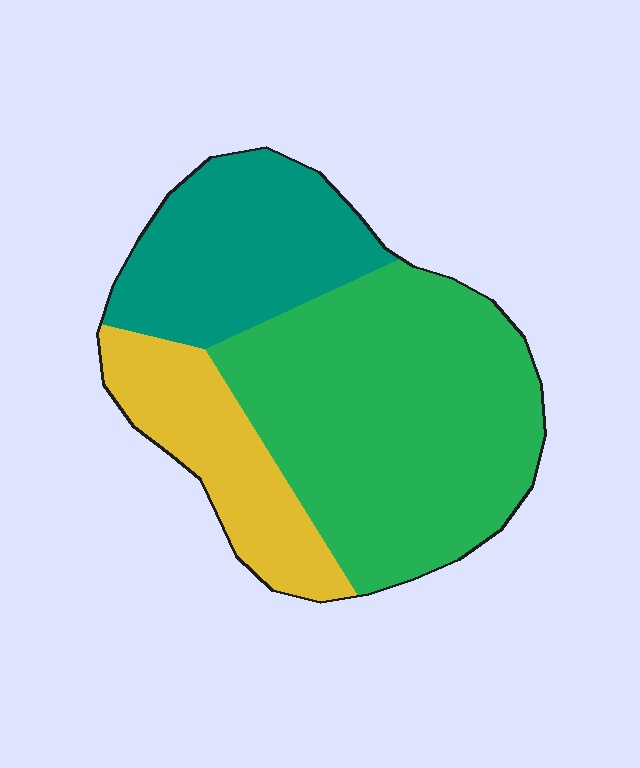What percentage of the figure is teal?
Teal takes up about one quarter (1/4) of the figure.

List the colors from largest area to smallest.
From largest to smallest: green, teal, yellow.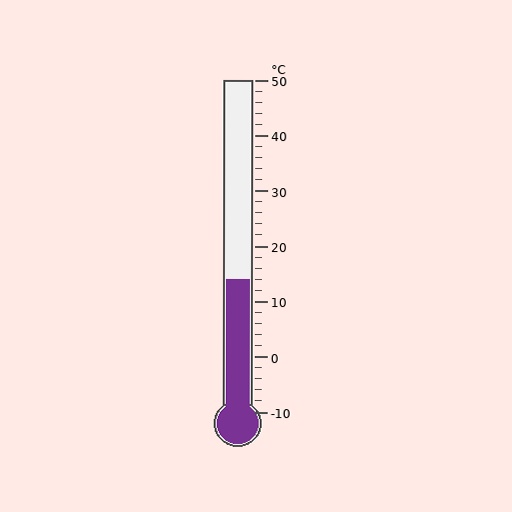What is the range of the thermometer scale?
The thermometer scale ranges from -10°C to 50°C.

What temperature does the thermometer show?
The thermometer shows approximately 14°C.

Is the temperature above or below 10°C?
The temperature is above 10°C.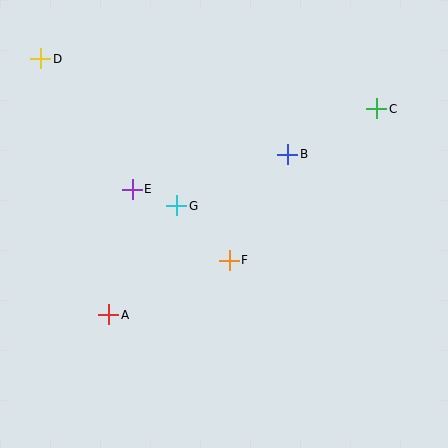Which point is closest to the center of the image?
Point F at (229, 260) is closest to the center.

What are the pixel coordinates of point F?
Point F is at (229, 260).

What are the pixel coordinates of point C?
Point C is at (376, 109).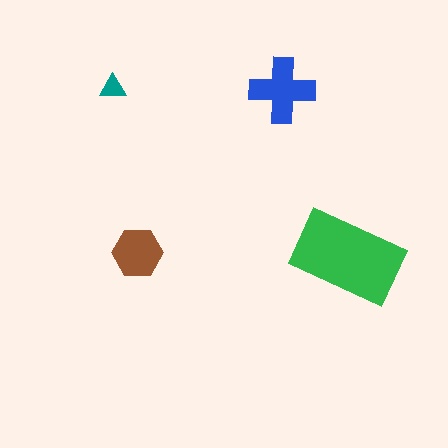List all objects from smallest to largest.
The teal triangle, the brown hexagon, the blue cross, the green rectangle.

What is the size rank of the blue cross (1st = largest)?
2nd.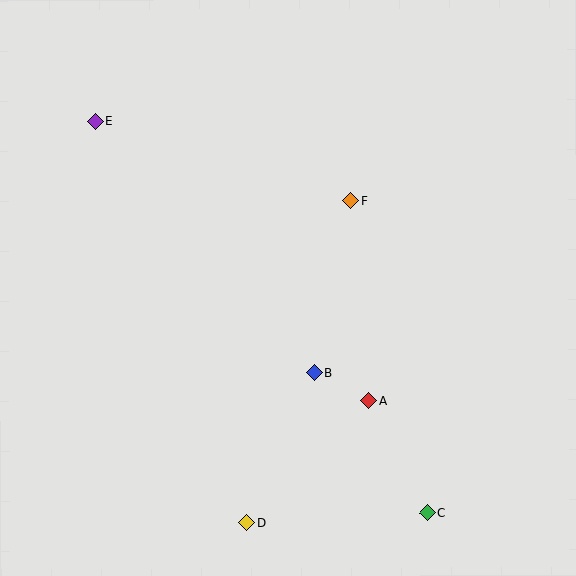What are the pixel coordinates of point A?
Point A is at (369, 400).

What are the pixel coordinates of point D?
Point D is at (247, 523).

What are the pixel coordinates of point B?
Point B is at (315, 373).